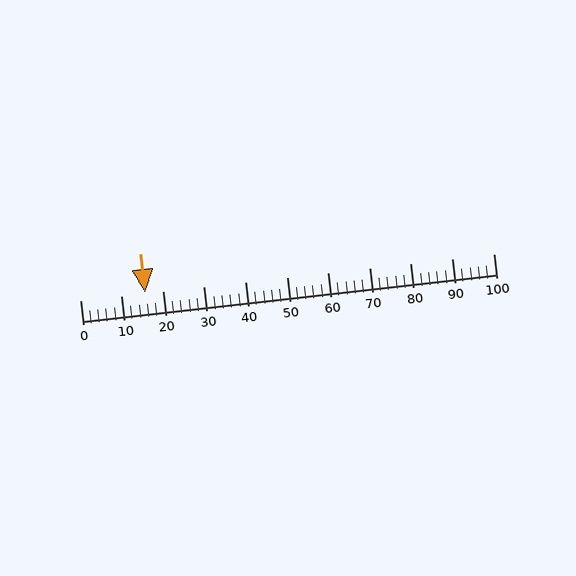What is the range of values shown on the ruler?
The ruler shows values from 0 to 100.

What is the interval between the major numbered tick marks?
The major tick marks are spaced 10 units apart.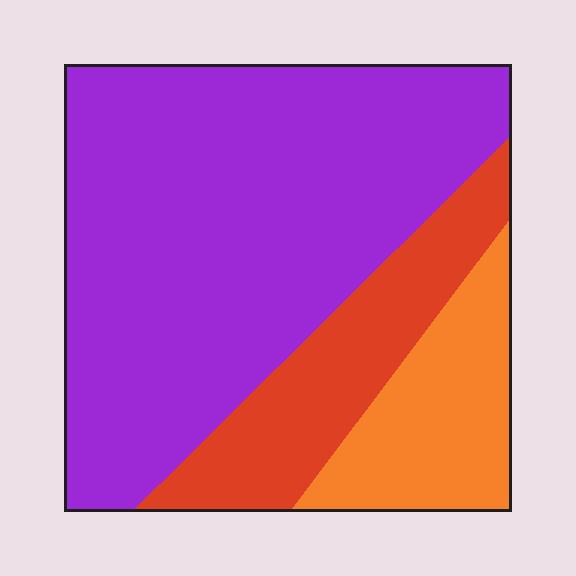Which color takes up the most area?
Purple, at roughly 65%.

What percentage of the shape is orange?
Orange covers 16% of the shape.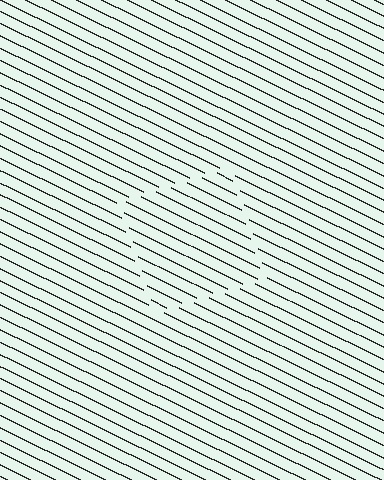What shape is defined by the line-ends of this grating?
An illusory square. The interior of the shape contains the same grating, shifted by half a period — the contour is defined by the phase discontinuity where line-ends from the inner and outer gratings abut.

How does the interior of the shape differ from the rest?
The interior of the shape contains the same grating, shifted by half a period — the contour is defined by the phase discontinuity where line-ends from the inner and outer gratings abut.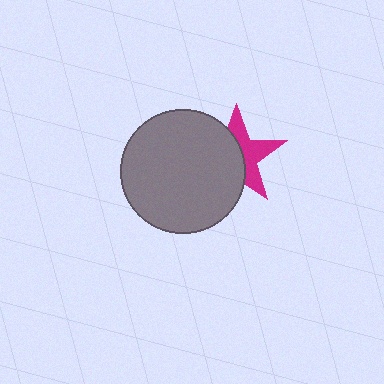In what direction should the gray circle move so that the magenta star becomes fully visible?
The gray circle should move left. That is the shortest direction to clear the overlap and leave the magenta star fully visible.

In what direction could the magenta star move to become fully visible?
The magenta star could move right. That would shift it out from behind the gray circle entirely.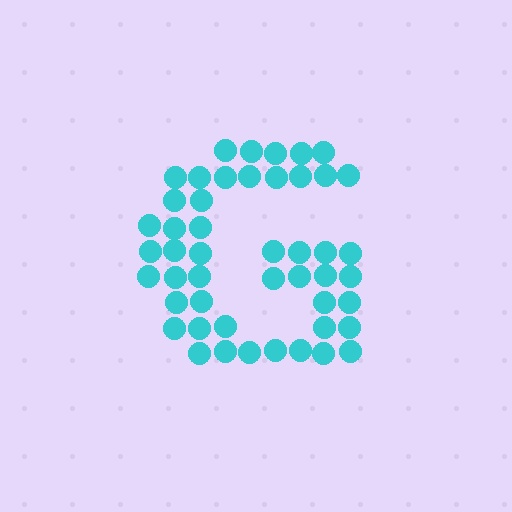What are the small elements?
The small elements are circles.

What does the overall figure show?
The overall figure shows the letter G.